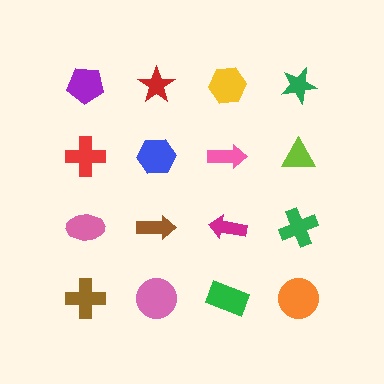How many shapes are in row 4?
4 shapes.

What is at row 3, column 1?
A pink ellipse.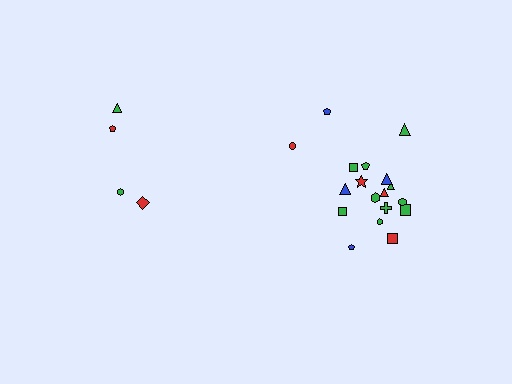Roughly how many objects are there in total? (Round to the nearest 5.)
Roughly 20 objects in total.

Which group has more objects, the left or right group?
The right group.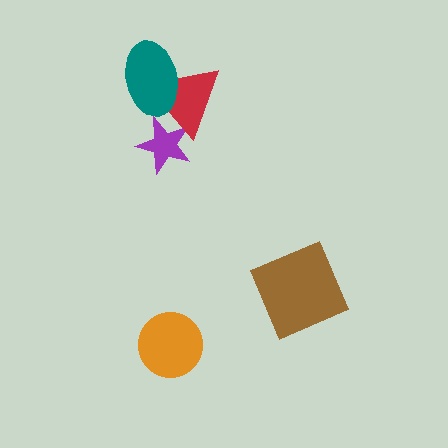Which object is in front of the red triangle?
The teal ellipse is in front of the red triangle.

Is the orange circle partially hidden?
No, no other shape covers it.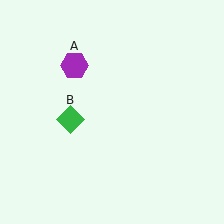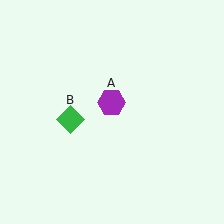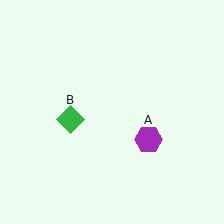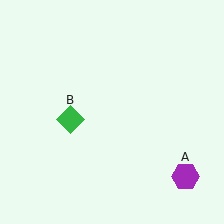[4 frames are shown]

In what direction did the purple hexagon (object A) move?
The purple hexagon (object A) moved down and to the right.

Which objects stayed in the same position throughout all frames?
Green diamond (object B) remained stationary.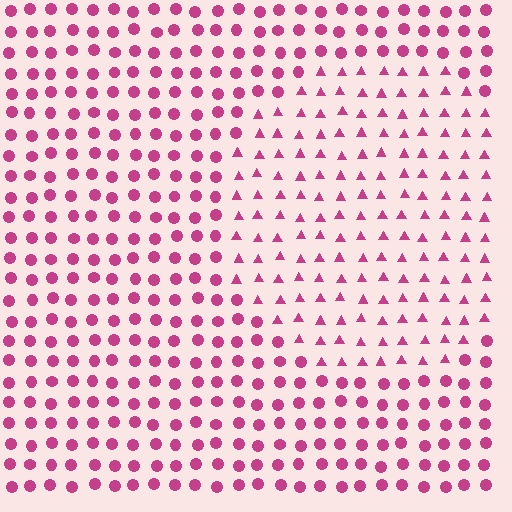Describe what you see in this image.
The image is filled with small magenta elements arranged in a uniform grid. A circle-shaped region contains triangles, while the surrounding area contains circles. The boundary is defined purely by the change in element shape.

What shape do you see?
I see a circle.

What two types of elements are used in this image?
The image uses triangles inside the circle region and circles outside it.